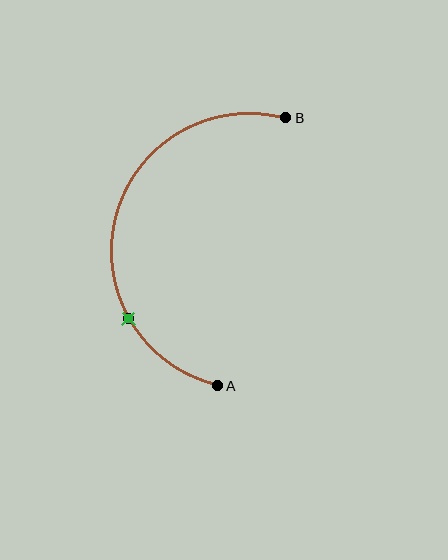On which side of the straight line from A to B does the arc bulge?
The arc bulges to the left of the straight line connecting A and B.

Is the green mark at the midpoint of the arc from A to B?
No. The green mark lies on the arc but is closer to endpoint A. The arc midpoint would be at the point on the curve equidistant along the arc from both A and B.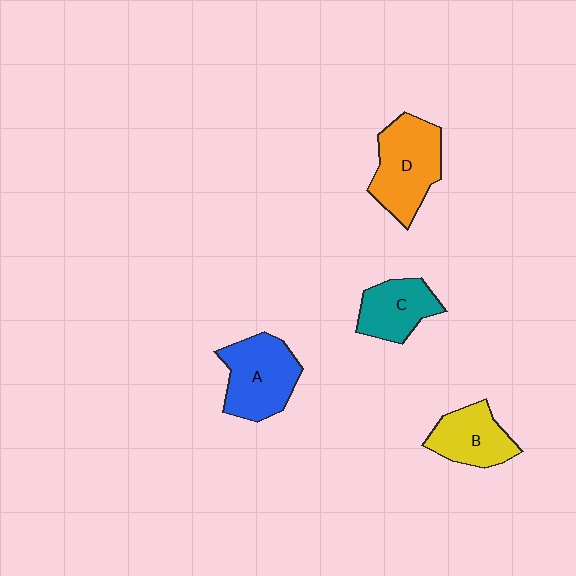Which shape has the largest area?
Shape D (orange).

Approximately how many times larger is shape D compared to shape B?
Approximately 1.4 times.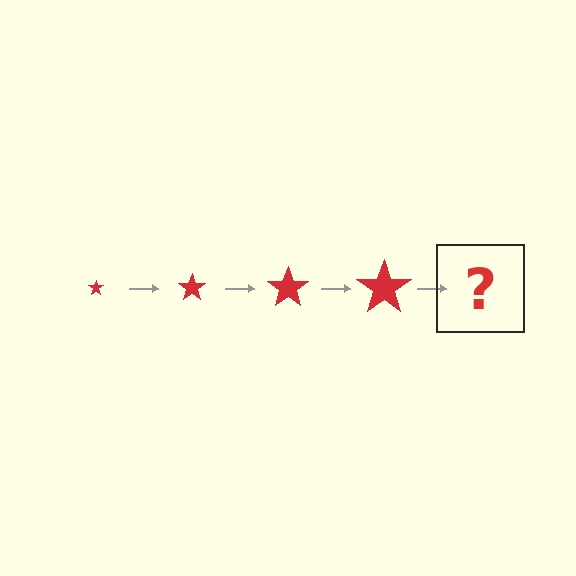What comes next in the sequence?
The next element should be a red star, larger than the previous one.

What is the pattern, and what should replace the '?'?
The pattern is that the star gets progressively larger each step. The '?' should be a red star, larger than the previous one.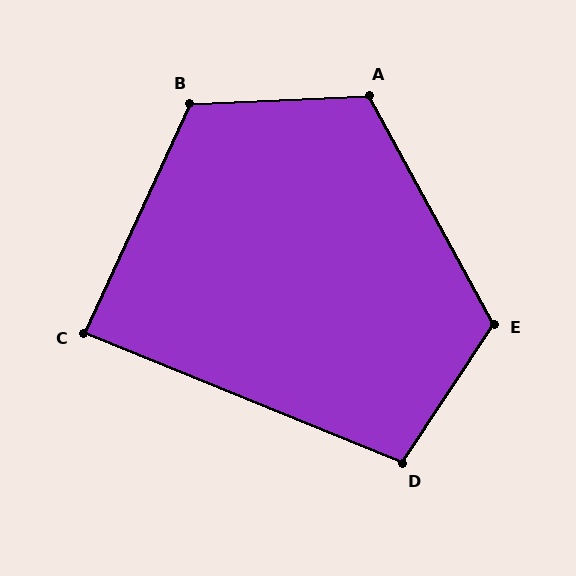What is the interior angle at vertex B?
Approximately 117 degrees (obtuse).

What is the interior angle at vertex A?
Approximately 116 degrees (obtuse).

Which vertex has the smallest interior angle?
C, at approximately 87 degrees.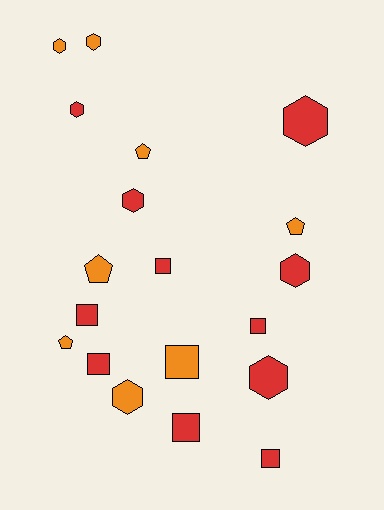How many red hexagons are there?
There are 5 red hexagons.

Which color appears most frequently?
Red, with 11 objects.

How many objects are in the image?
There are 19 objects.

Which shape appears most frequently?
Hexagon, with 8 objects.